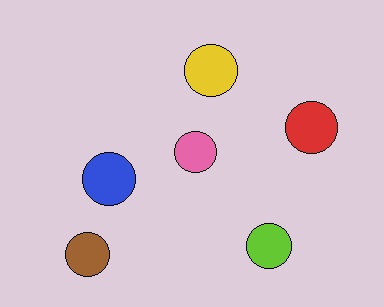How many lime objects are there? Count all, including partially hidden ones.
There is 1 lime object.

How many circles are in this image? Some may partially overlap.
There are 6 circles.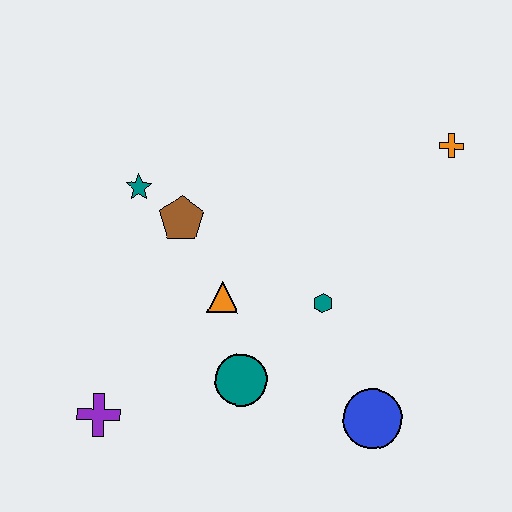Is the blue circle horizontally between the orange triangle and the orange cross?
Yes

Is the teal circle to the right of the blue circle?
No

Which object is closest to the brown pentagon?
The teal star is closest to the brown pentagon.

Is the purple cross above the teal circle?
No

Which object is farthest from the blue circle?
The teal star is farthest from the blue circle.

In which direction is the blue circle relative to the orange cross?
The blue circle is below the orange cross.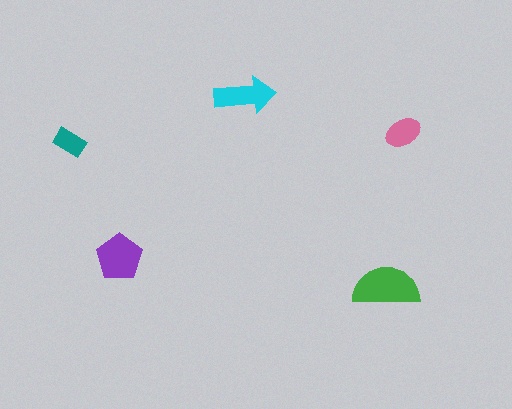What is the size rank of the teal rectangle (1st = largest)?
5th.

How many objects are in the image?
There are 5 objects in the image.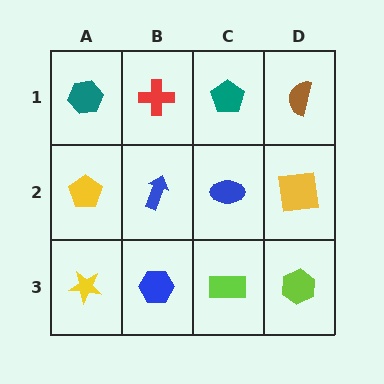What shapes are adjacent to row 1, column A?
A yellow pentagon (row 2, column A), a red cross (row 1, column B).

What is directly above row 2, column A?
A teal hexagon.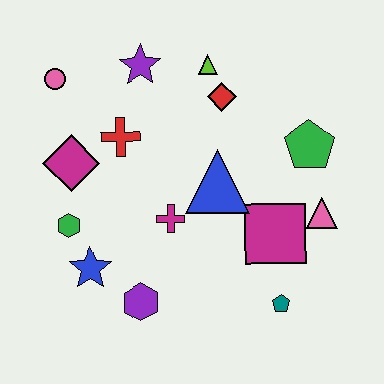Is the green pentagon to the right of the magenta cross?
Yes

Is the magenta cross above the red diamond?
No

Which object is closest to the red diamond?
The lime triangle is closest to the red diamond.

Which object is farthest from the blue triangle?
The pink circle is farthest from the blue triangle.